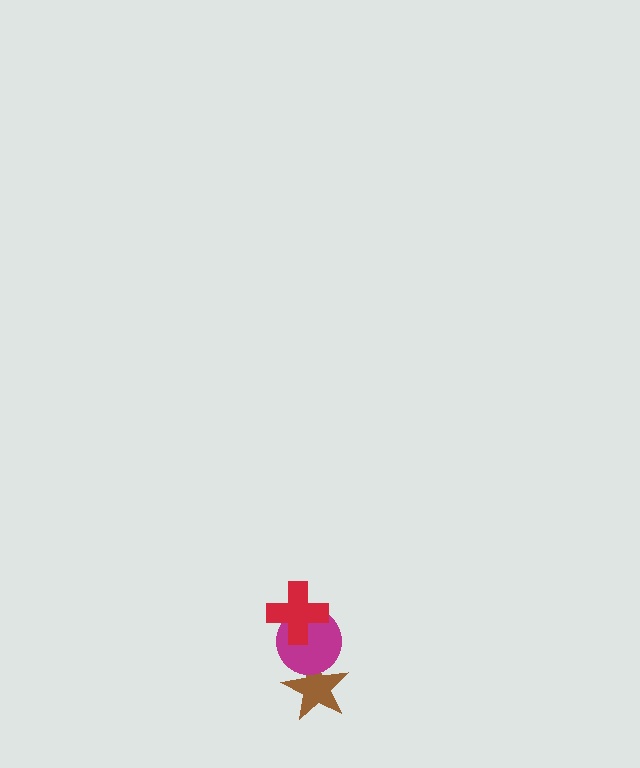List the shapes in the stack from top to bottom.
From top to bottom: the red cross, the magenta circle, the brown star.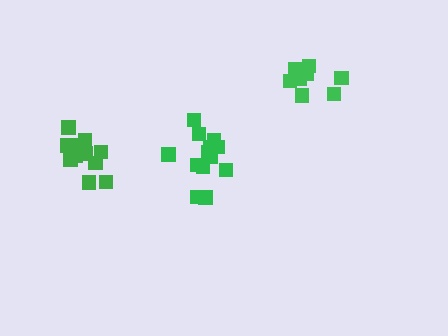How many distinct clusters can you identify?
There are 3 distinct clusters.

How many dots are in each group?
Group 1: 14 dots, Group 2: 9 dots, Group 3: 12 dots (35 total).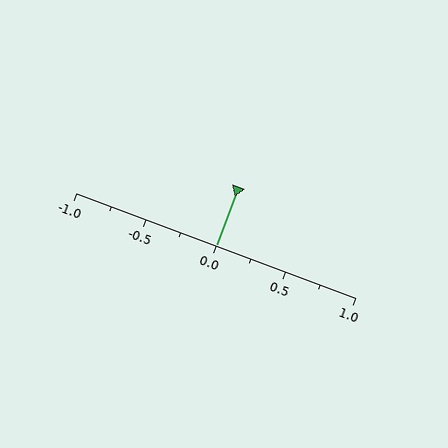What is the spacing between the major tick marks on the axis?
The major ticks are spaced 0.5 apart.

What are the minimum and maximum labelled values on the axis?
The axis runs from -1.0 to 1.0.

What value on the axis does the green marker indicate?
The marker indicates approximately 0.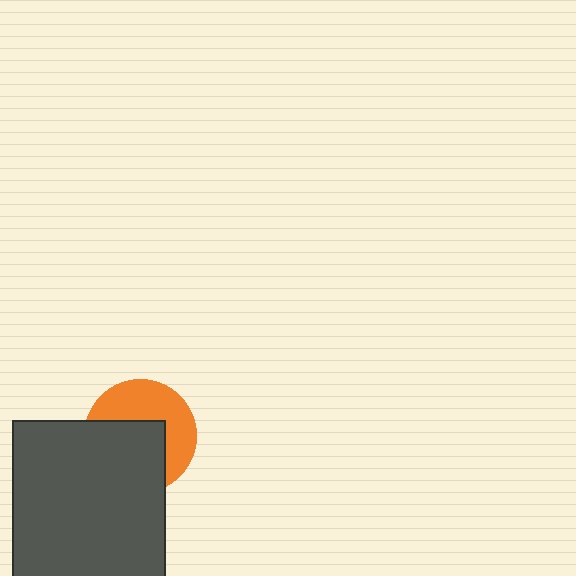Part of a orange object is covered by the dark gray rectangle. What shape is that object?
It is a circle.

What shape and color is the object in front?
The object in front is a dark gray rectangle.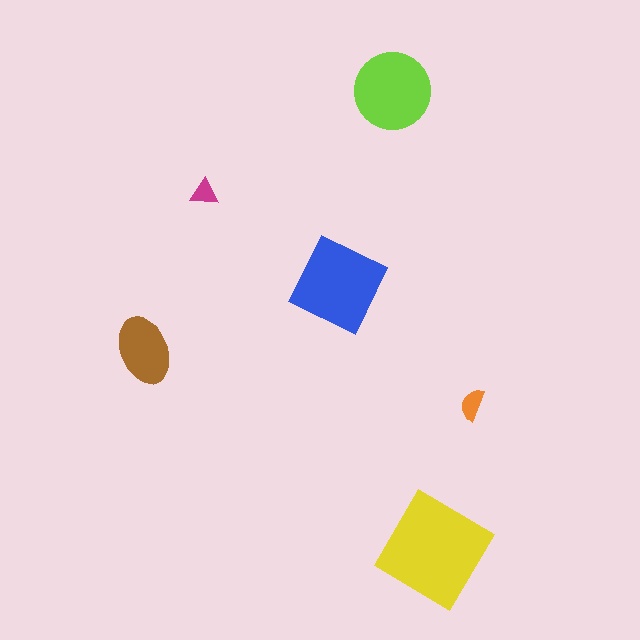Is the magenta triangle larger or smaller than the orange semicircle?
Smaller.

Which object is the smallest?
The magenta triangle.